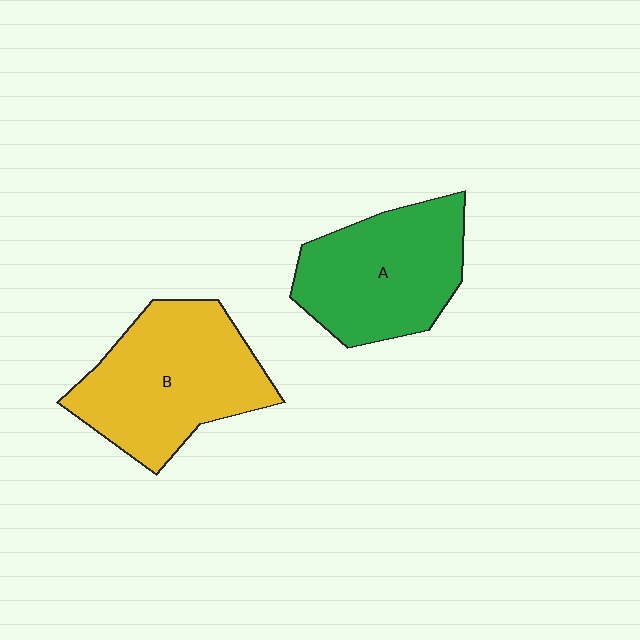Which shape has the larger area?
Shape B (yellow).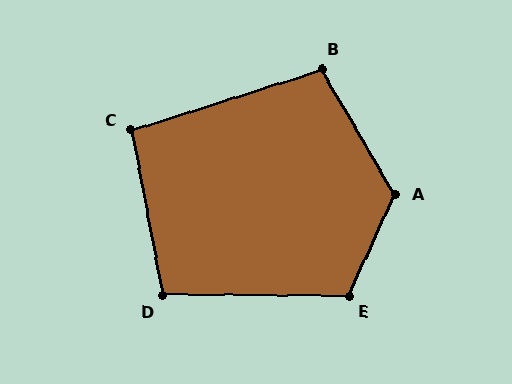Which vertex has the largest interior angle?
A, at approximately 125 degrees.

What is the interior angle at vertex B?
Approximately 103 degrees (obtuse).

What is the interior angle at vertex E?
Approximately 114 degrees (obtuse).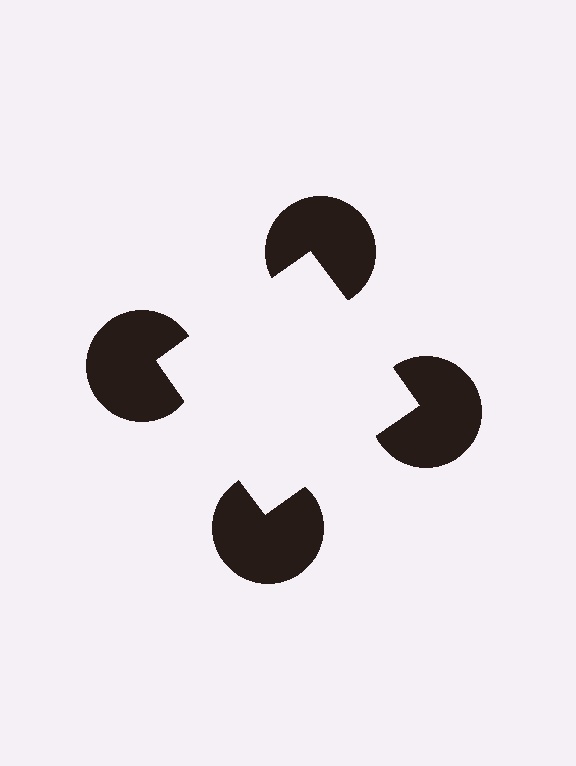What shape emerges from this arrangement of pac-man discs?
An illusory square — its edges are inferred from the aligned wedge cuts in the pac-man discs, not physically drawn.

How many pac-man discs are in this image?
There are 4 — one at each vertex of the illusory square.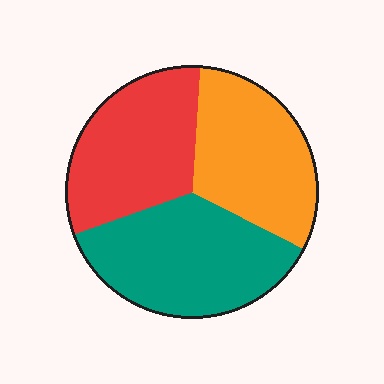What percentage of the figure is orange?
Orange covers around 30% of the figure.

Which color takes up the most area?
Teal, at roughly 35%.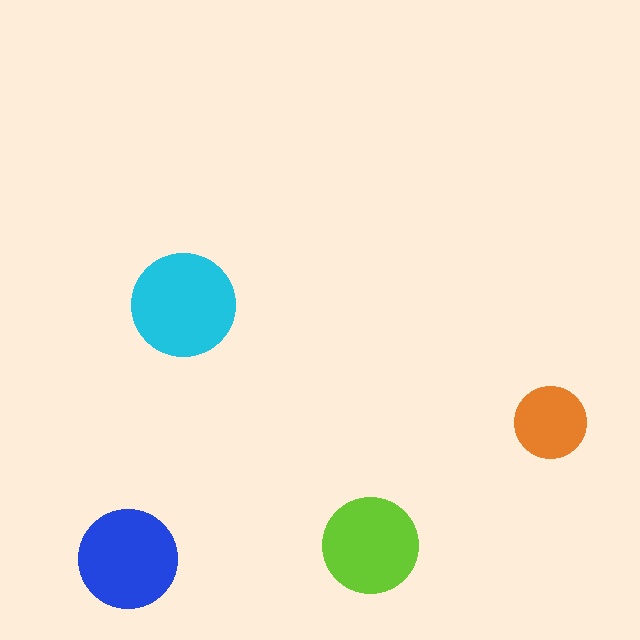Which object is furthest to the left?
The blue circle is leftmost.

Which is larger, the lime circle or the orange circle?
The lime one.